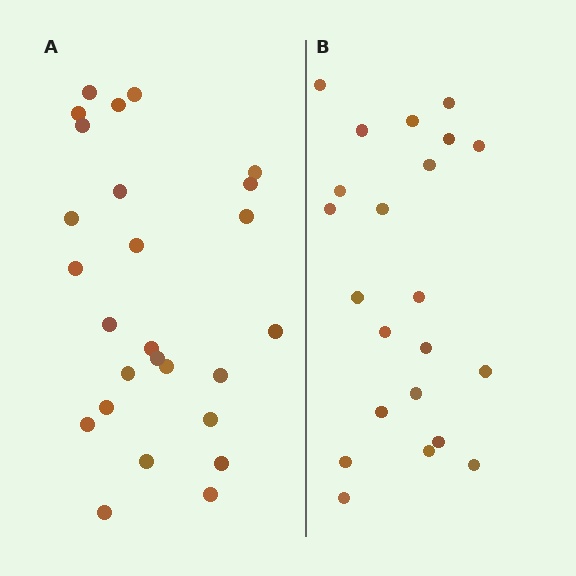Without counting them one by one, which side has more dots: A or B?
Region A (the left region) has more dots.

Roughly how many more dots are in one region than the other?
Region A has about 4 more dots than region B.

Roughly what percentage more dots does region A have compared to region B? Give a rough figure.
About 20% more.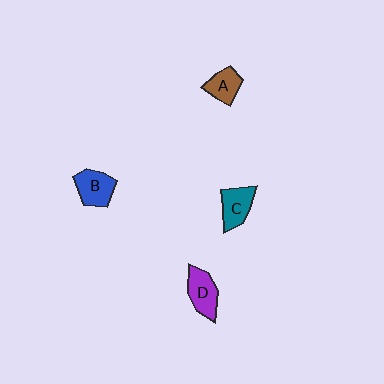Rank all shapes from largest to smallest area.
From largest to smallest: D (purple), B (blue), C (teal), A (brown).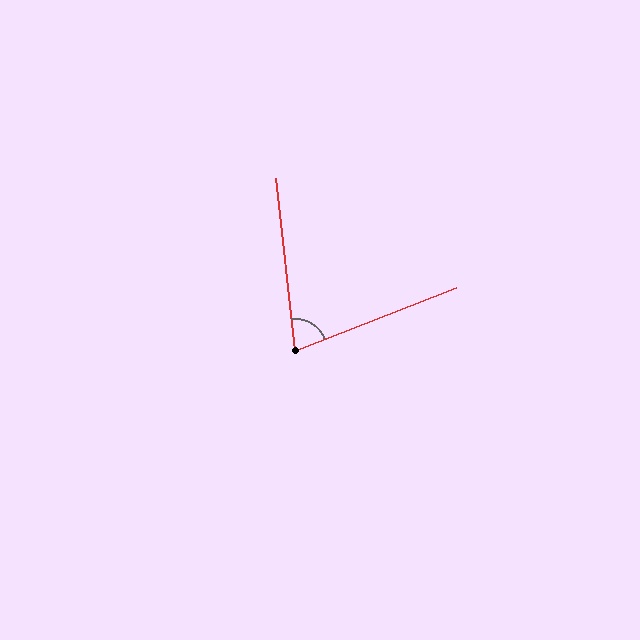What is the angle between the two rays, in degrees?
Approximately 75 degrees.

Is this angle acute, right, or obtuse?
It is acute.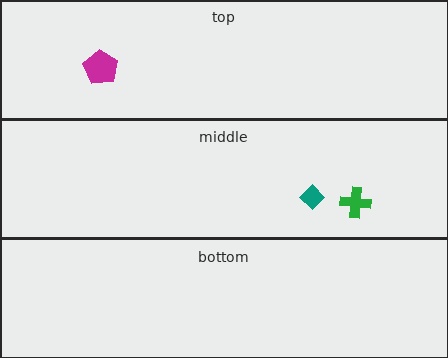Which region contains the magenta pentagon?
The top region.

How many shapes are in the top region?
1.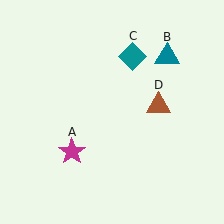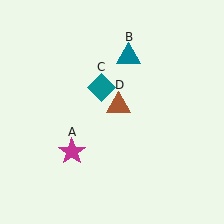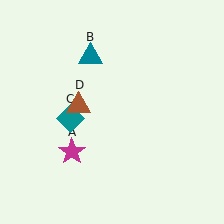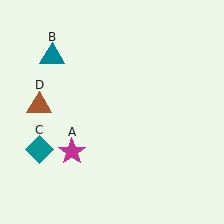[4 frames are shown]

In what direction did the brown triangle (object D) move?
The brown triangle (object D) moved left.